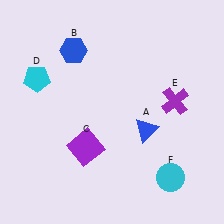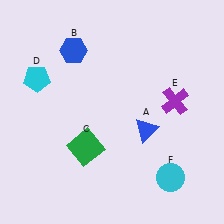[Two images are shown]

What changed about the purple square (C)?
In Image 1, C is purple. In Image 2, it changed to green.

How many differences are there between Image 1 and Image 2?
There is 1 difference between the two images.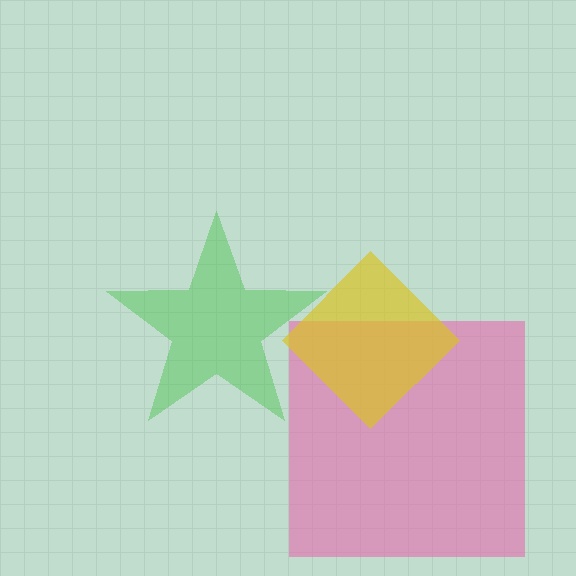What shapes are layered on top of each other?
The layered shapes are: a pink square, a yellow diamond, a green star.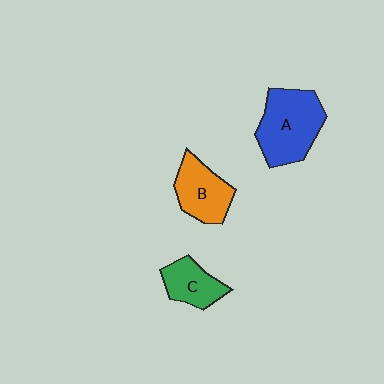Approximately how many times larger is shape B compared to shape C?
Approximately 1.3 times.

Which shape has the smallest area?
Shape C (green).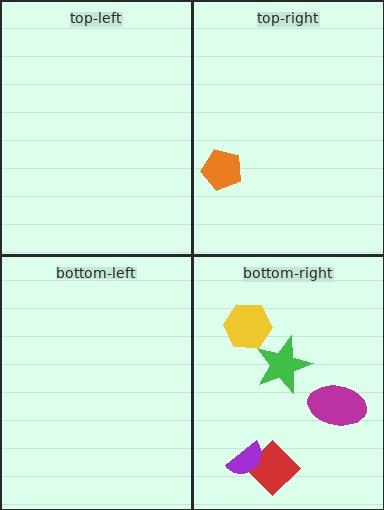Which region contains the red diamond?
The bottom-right region.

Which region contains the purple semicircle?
The bottom-right region.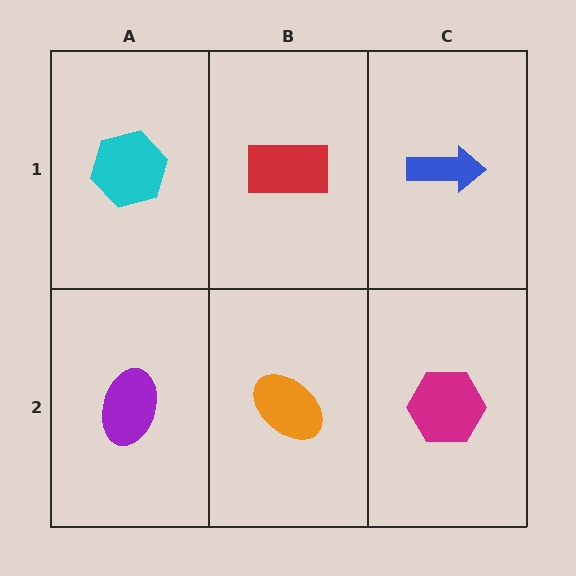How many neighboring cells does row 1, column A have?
2.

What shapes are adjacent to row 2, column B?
A red rectangle (row 1, column B), a purple ellipse (row 2, column A), a magenta hexagon (row 2, column C).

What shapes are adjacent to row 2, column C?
A blue arrow (row 1, column C), an orange ellipse (row 2, column B).